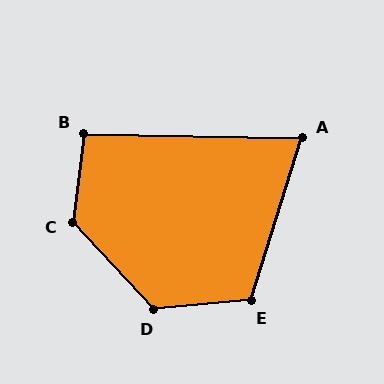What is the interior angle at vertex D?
Approximately 128 degrees (obtuse).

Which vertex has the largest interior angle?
C, at approximately 130 degrees.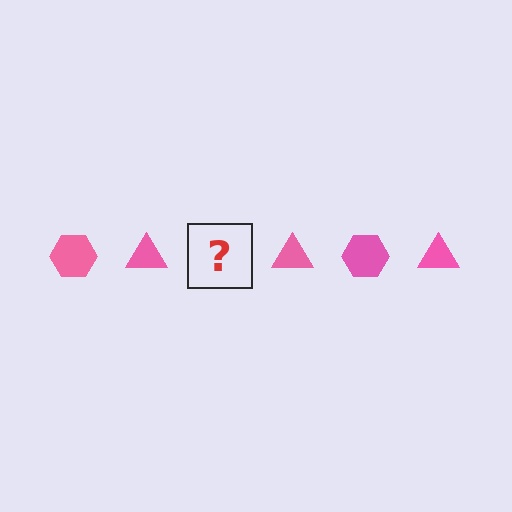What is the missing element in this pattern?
The missing element is a pink hexagon.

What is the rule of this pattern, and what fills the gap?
The rule is that the pattern cycles through hexagon, triangle shapes in pink. The gap should be filled with a pink hexagon.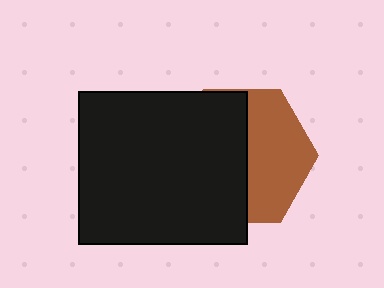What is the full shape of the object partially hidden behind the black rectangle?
The partially hidden object is a brown hexagon.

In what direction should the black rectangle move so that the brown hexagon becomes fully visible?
The black rectangle should move left. That is the shortest direction to clear the overlap and leave the brown hexagon fully visible.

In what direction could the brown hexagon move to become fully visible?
The brown hexagon could move right. That would shift it out from behind the black rectangle entirely.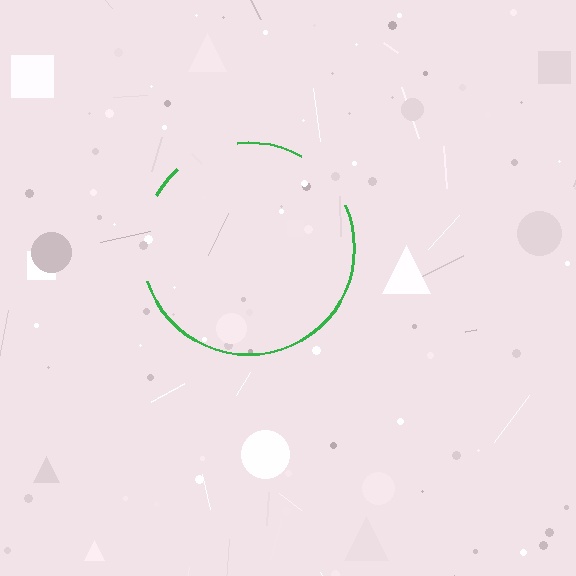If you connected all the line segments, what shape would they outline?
They would outline a circle.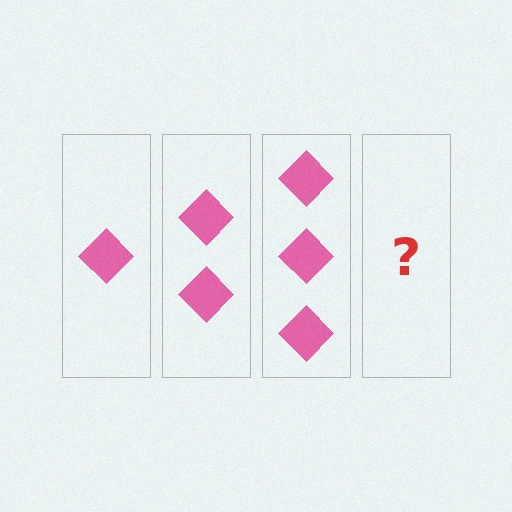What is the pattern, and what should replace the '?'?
The pattern is that each step adds one more diamond. The '?' should be 4 diamonds.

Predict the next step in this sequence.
The next step is 4 diamonds.